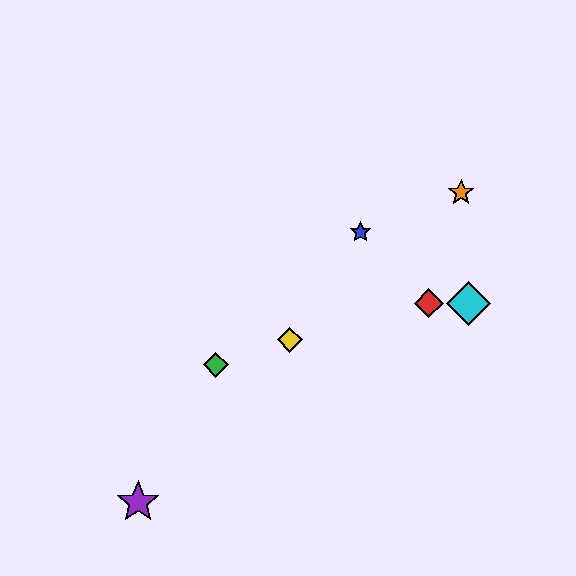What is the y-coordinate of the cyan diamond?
The cyan diamond is at y≈303.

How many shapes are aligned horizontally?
2 shapes (the red diamond, the cyan diamond) are aligned horizontally.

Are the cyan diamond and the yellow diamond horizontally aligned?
No, the cyan diamond is at y≈303 and the yellow diamond is at y≈340.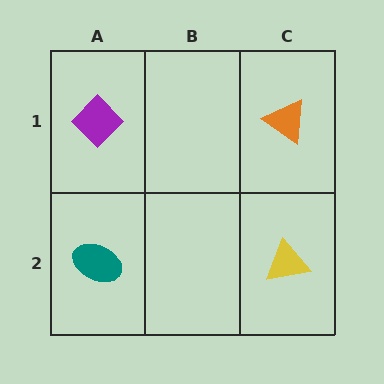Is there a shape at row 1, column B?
No, that cell is empty.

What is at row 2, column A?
A teal ellipse.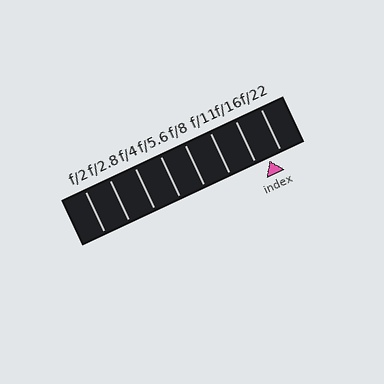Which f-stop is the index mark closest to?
The index mark is closest to f/22.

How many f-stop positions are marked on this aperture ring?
There are 8 f-stop positions marked.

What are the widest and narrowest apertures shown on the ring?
The widest aperture shown is f/2 and the narrowest is f/22.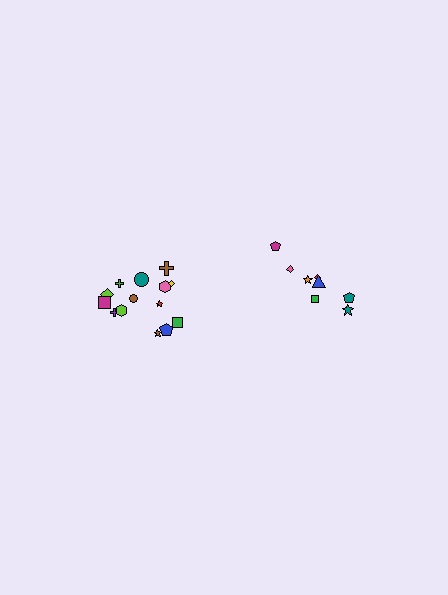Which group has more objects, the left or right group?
The left group.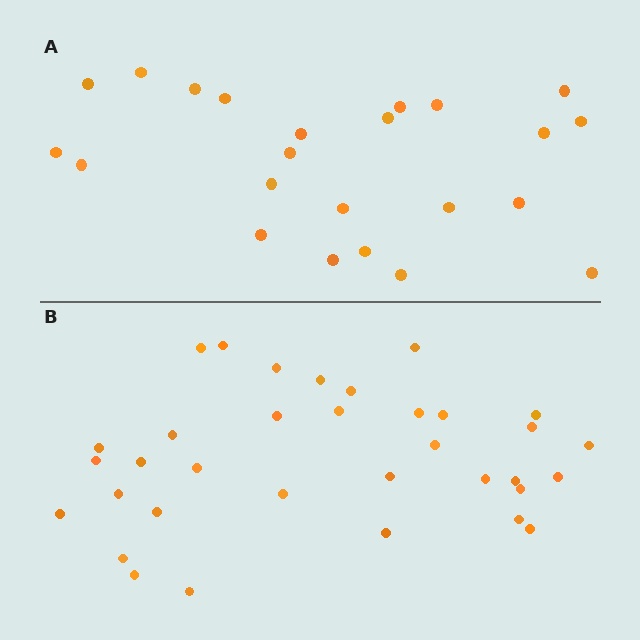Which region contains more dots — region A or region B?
Region B (the bottom region) has more dots.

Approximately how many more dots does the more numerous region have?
Region B has roughly 12 or so more dots than region A.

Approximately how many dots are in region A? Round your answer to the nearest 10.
About 20 dots. (The exact count is 23, which rounds to 20.)